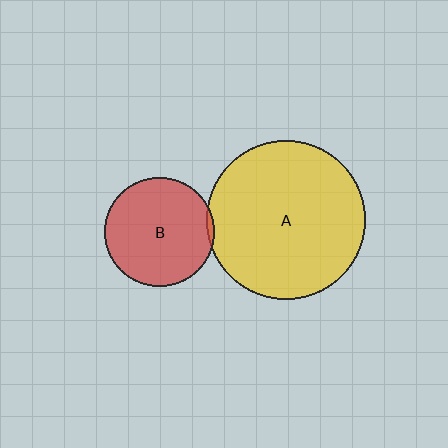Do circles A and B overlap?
Yes.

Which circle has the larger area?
Circle A (yellow).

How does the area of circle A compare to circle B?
Approximately 2.1 times.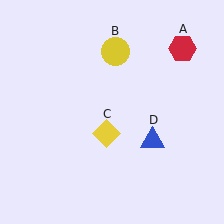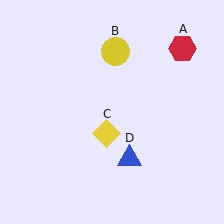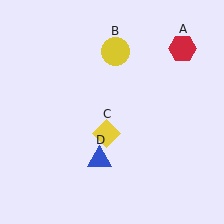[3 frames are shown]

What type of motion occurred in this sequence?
The blue triangle (object D) rotated clockwise around the center of the scene.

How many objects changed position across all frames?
1 object changed position: blue triangle (object D).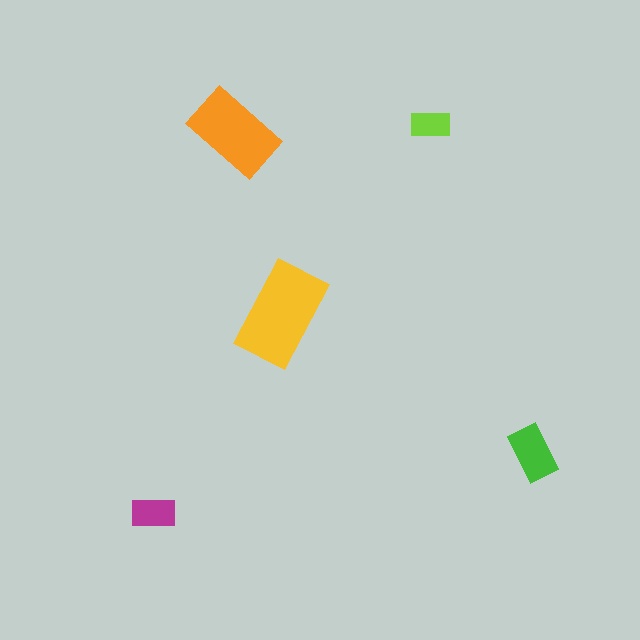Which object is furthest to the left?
The magenta rectangle is leftmost.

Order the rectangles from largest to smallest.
the yellow one, the orange one, the green one, the magenta one, the lime one.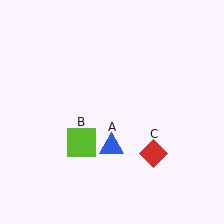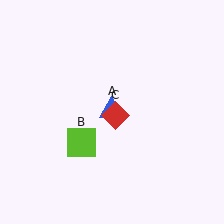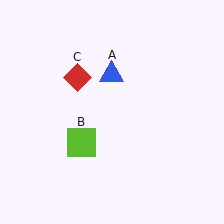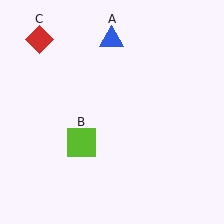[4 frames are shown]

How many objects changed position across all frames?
2 objects changed position: blue triangle (object A), red diamond (object C).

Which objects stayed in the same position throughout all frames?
Lime square (object B) remained stationary.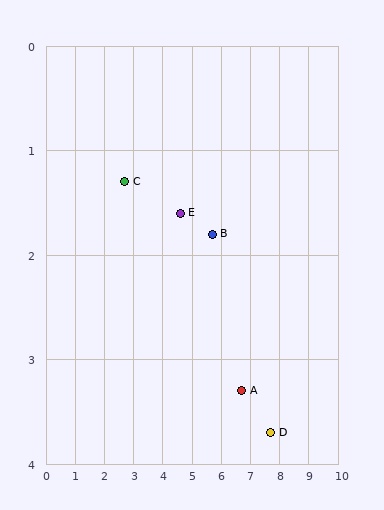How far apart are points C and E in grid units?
Points C and E are about 1.9 grid units apart.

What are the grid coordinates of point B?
Point B is at approximately (5.7, 1.8).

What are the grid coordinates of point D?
Point D is at approximately (7.7, 3.7).